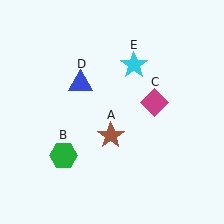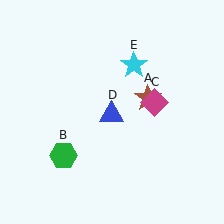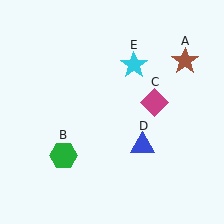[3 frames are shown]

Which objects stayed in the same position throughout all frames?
Green hexagon (object B) and magenta diamond (object C) and cyan star (object E) remained stationary.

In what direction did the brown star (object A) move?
The brown star (object A) moved up and to the right.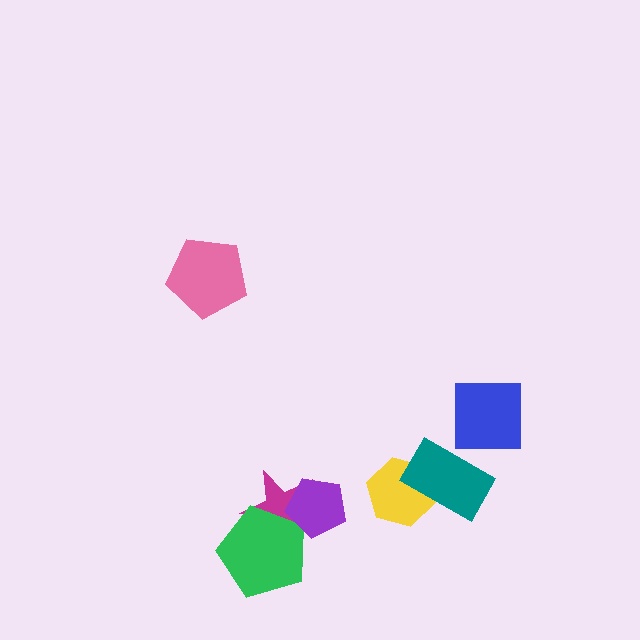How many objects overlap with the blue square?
0 objects overlap with the blue square.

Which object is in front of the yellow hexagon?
The teal rectangle is in front of the yellow hexagon.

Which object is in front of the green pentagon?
The purple pentagon is in front of the green pentagon.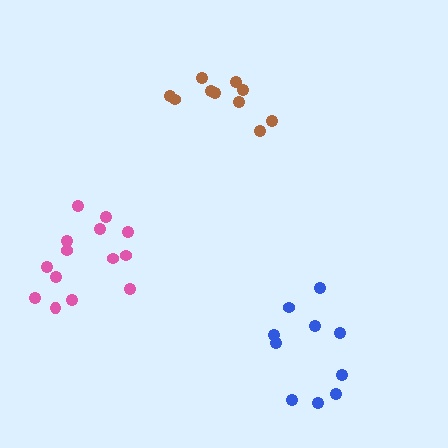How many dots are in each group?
Group 1: 14 dots, Group 2: 10 dots, Group 3: 10 dots (34 total).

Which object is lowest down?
The blue cluster is bottommost.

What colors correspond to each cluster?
The clusters are colored: pink, brown, blue.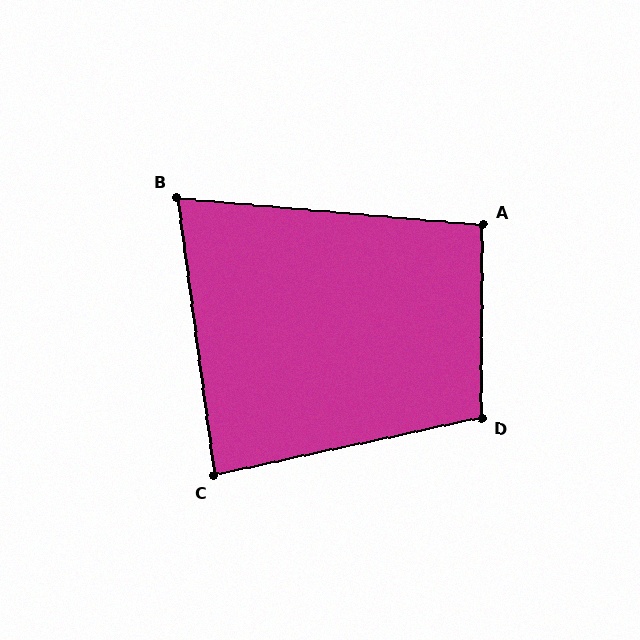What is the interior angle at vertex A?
Approximately 95 degrees (approximately right).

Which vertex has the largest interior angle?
D, at approximately 103 degrees.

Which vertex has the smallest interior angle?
B, at approximately 77 degrees.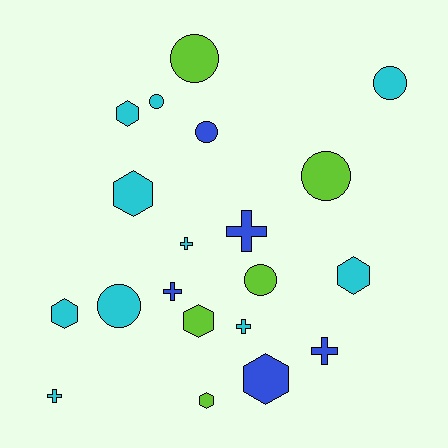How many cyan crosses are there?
There are 3 cyan crosses.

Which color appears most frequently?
Cyan, with 10 objects.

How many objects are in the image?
There are 20 objects.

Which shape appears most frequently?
Hexagon, with 7 objects.